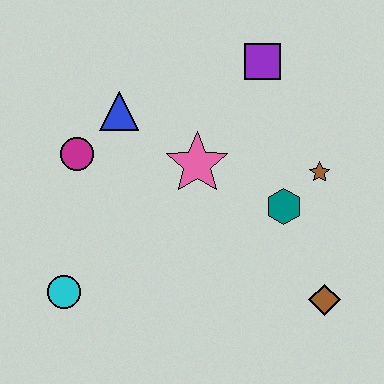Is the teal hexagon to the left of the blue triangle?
No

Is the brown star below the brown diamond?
No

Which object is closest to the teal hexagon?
The brown star is closest to the teal hexagon.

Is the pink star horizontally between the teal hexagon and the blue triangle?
Yes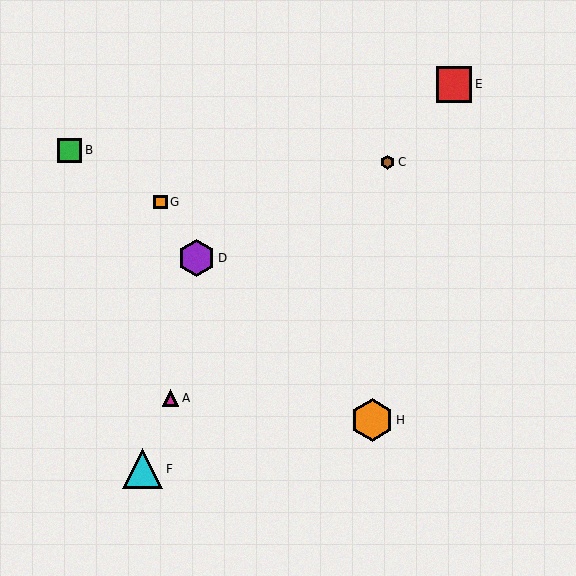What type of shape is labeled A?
Shape A is a magenta triangle.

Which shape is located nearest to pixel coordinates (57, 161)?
The green square (labeled B) at (70, 151) is nearest to that location.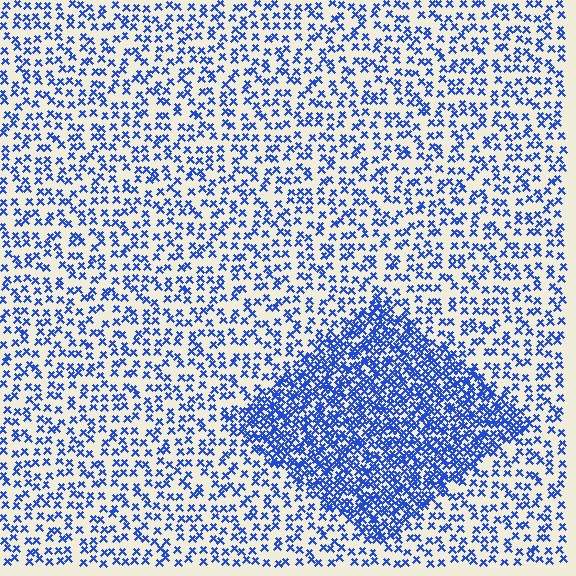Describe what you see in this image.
The image contains small blue elements arranged at two different densities. A diamond-shaped region is visible where the elements are more densely packed than the surrounding area.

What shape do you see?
I see a diamond.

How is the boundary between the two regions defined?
The boundary is defined by a change in element density (approximately 2.6x ratio). All elements are the same color, size, and shape.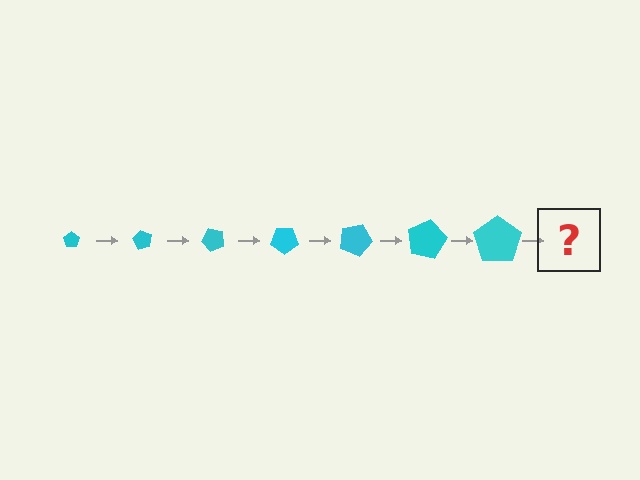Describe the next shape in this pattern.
It should be a pentagon, larger than the previous one and rotated 420 degrees from the start.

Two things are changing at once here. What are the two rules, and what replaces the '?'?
The two rules are that the pentagon grows larger each step and it rotates 60 degrees each step. The '?' should be a pentagon, larger than the previous one and rotated 420 degrees from the start.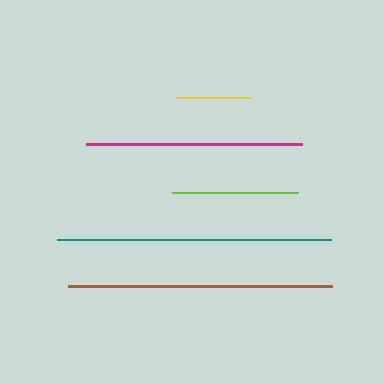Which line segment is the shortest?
The yellow line is the shortest at approximately 75 pixels.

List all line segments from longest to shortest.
From longest to shortest: teal, brown, magenta, lime, yellow.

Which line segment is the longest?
The teal line is the longest at approximately 274 pixels.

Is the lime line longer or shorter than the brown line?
The brown line is longer than the lime line.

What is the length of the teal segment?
The teal segment is approximately 274 pixels long.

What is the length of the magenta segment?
The magenta segment is approximately 216 pixels long.